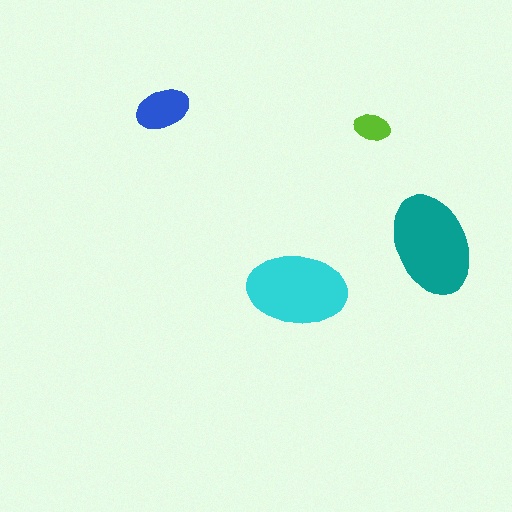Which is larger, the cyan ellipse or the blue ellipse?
The cyan one.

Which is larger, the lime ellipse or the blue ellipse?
The blue one.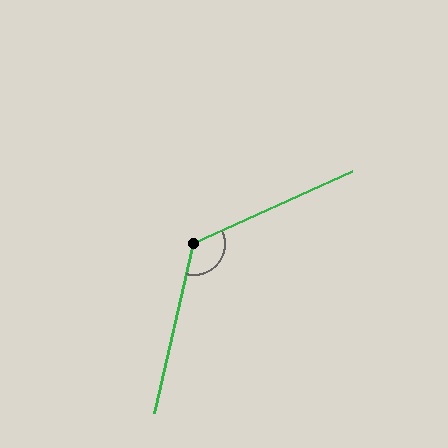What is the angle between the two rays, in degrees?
Approximately 128 degrees.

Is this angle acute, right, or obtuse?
It is obtuse.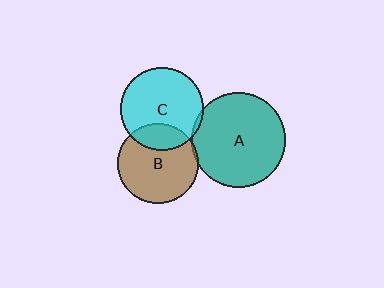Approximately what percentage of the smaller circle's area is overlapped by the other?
Approximately 5%.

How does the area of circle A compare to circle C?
Approximately 1.3 times.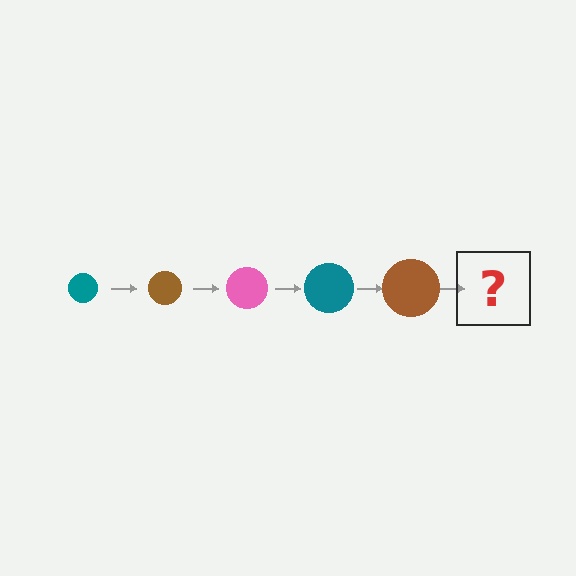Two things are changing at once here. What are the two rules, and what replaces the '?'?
The two rules are that the circle grows larger each step and the color cycles through teal, brown, and pink. The '?' should be a pink circle, larger than the previous one.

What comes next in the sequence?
The next element should be a pink circle, larger than the previous one.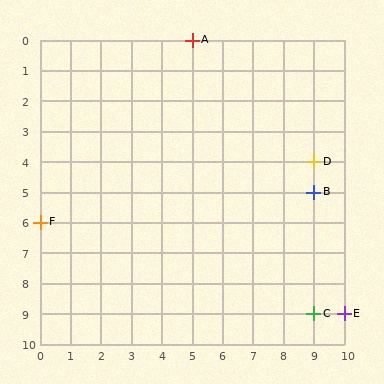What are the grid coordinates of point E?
Point E is at grid coordinates (10, 9).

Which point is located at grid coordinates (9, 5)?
Point B is at (9, 5).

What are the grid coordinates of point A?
Point A is at grid coordinates (5, 0).